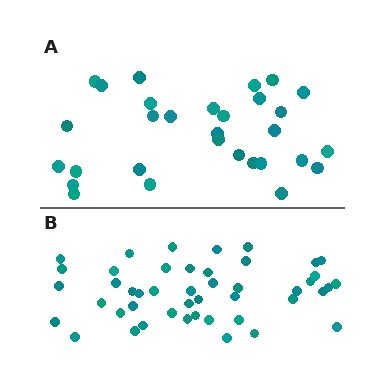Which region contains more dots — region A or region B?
Region B (the bottom region) has more dots.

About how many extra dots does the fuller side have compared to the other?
Region B has approximately 15 more dots than region A.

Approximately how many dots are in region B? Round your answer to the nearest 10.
About 50 dots. (The exact count is 46, which rounds to 50.)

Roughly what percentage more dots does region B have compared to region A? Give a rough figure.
About 55% more.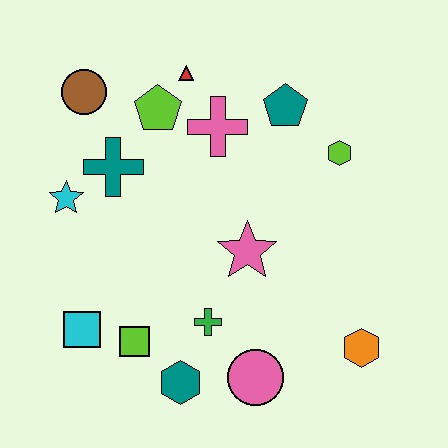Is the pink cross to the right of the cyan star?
Yes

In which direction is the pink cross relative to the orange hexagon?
The pink cross is above the orange hexagon.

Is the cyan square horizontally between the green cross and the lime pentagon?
No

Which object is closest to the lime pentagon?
The red triangle is closest to the lime pentagon.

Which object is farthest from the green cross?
The brown circle is farthest from the green cross.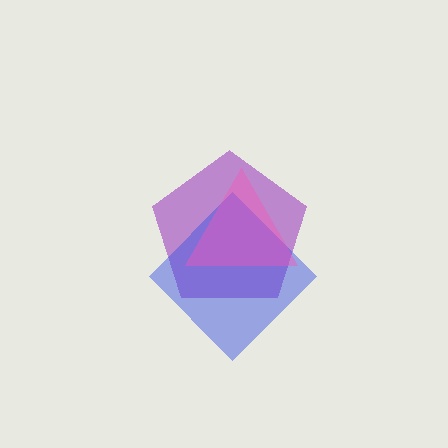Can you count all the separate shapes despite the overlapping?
Yes, there are 3 separate shapes.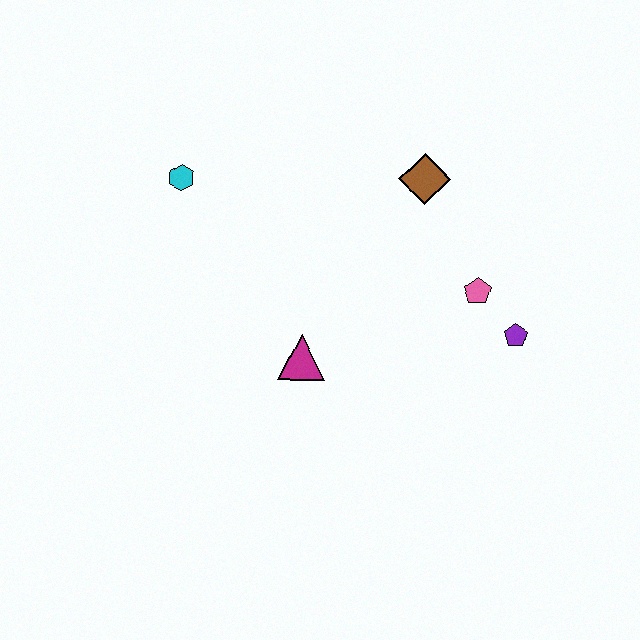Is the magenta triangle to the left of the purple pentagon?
Yes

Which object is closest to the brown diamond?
The pink pentagon is closest to the brown diamond.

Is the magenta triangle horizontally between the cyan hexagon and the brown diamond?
Yes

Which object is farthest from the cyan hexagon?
The purple pentagon is farthest from the cyan hexagon.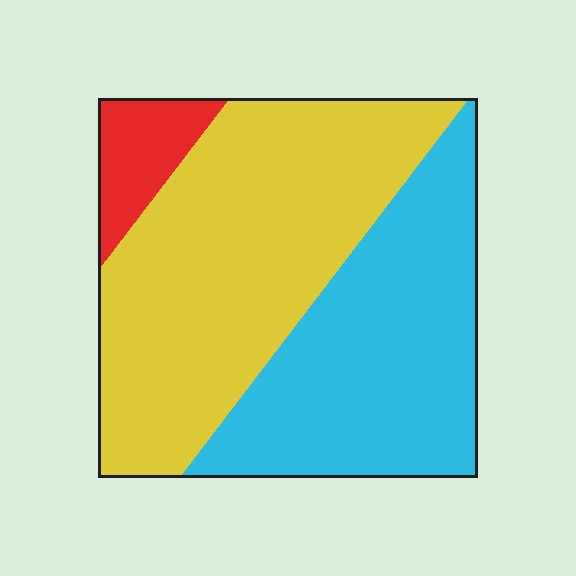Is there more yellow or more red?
Yellow.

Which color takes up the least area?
Red, at roughly 10%.